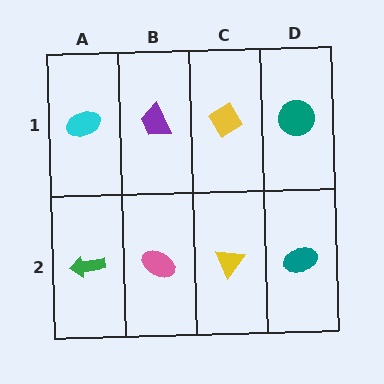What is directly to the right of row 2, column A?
A pink ellipse.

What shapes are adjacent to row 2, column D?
A teal circle (row 1, column D), a yellow triangle (row 2, column C).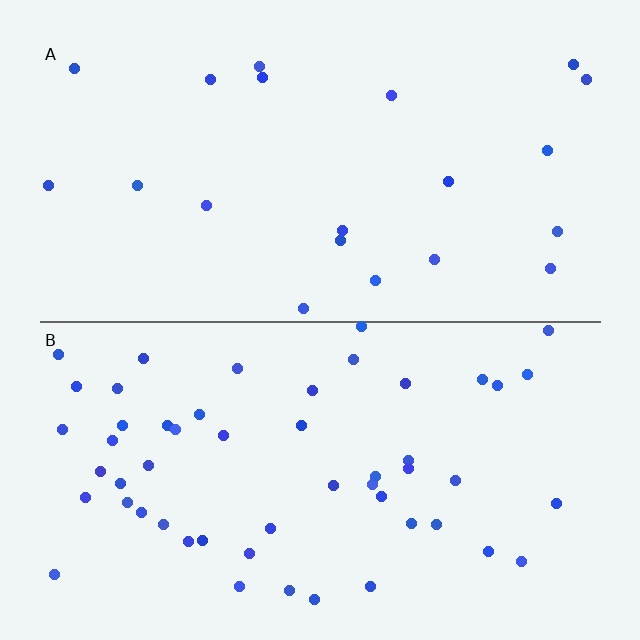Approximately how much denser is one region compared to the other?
Approximately 2.6× — region B over region A.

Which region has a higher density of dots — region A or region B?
B (the bottom).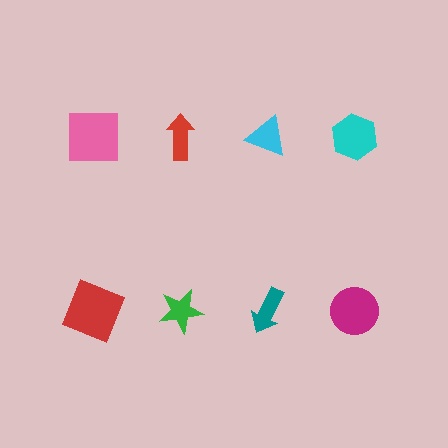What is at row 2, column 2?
A green star.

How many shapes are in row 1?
4 shapes.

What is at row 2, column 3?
A teal arrow.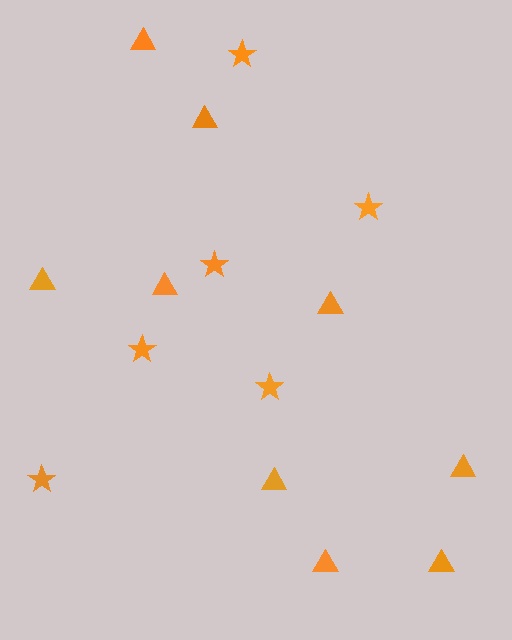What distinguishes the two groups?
There are 2 groups: one group of stars (6) and one group of triangles (9).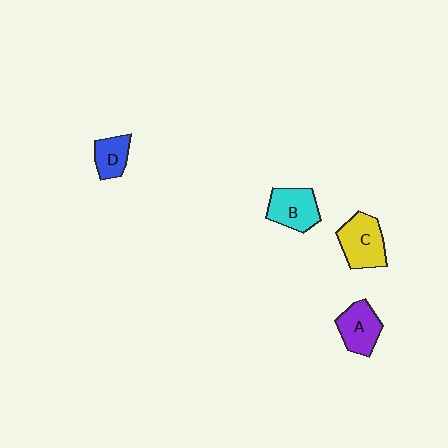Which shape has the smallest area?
Shape D (blue).